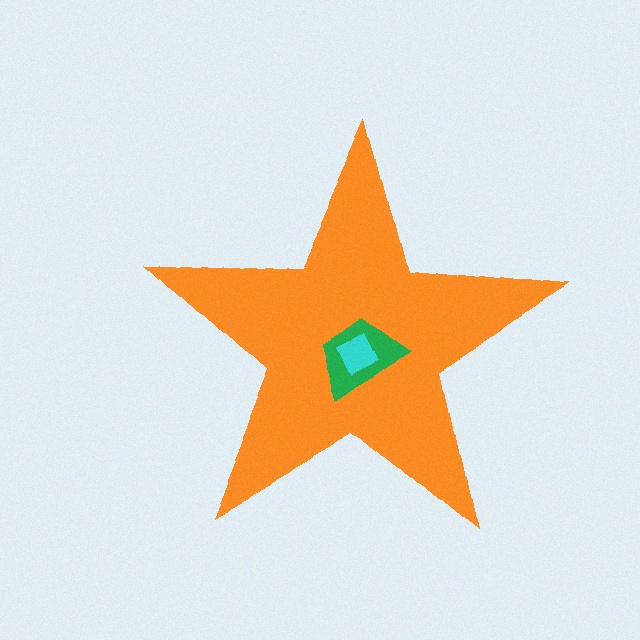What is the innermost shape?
The cyan square.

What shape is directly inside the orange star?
The green trapezoid.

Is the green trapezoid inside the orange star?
Yes.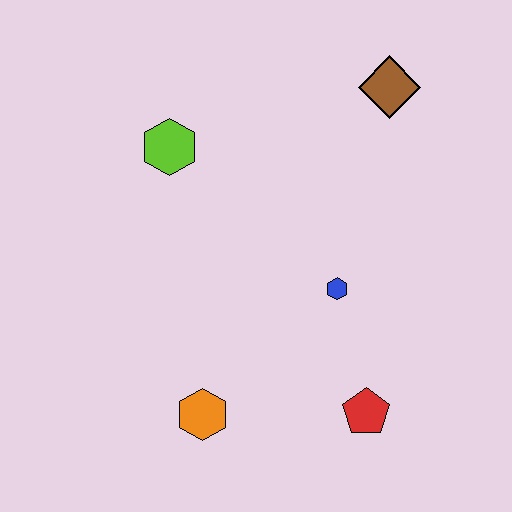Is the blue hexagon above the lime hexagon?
No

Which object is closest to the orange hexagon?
The red pentagon is closest to the orange hexagon.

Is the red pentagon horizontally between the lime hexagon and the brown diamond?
Yes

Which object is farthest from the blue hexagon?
The lime hexagon is farthest from the blue hexagon.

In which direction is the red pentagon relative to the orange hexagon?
The red pentagon is to the right of the orange hexagon.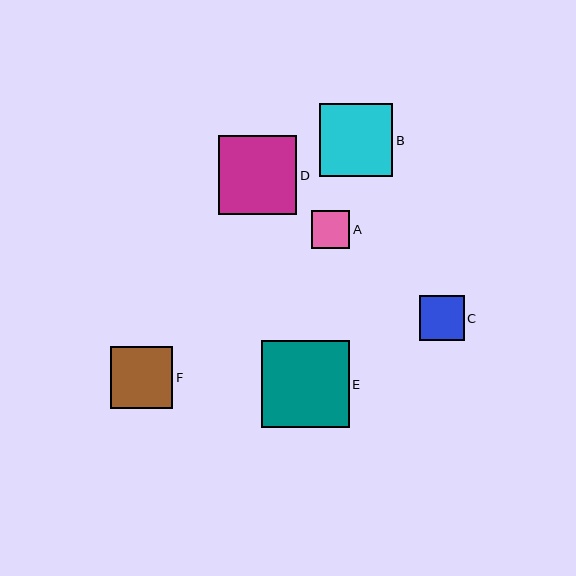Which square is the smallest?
Square A is the smallest with a size of approximately 39 pixels.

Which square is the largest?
Square E is the largest with a size of approximately 88 pixels.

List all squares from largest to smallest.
From largest to smallest: E, D, B, F, C, A.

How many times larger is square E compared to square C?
Square E is approximately 2.0 times the size of square C.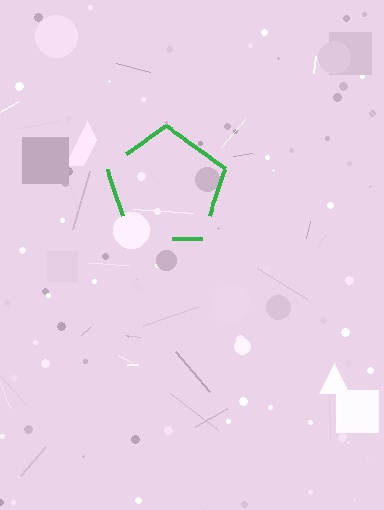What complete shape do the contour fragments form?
The contour fragments form a pentagon.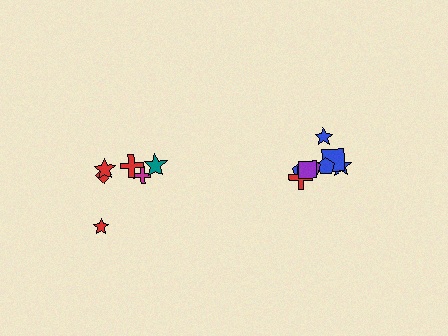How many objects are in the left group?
There are 6 objects.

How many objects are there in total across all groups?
There are 14 objects.